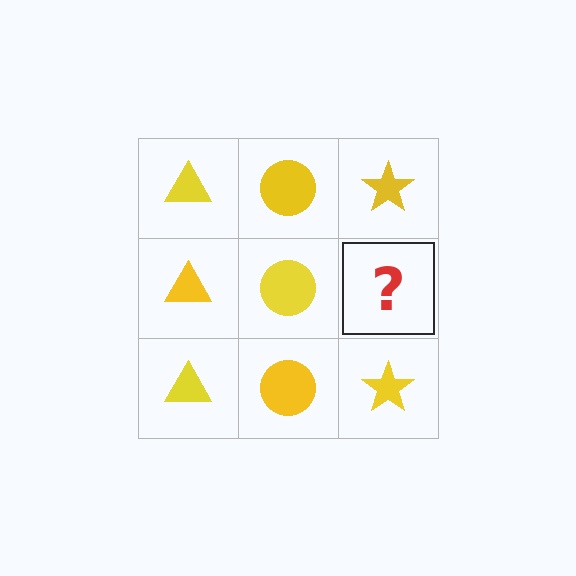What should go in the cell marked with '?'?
The missing cell should contain a yellow star.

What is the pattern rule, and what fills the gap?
The rule is that each column has a consistent shape. The gap should be filled with a yellow star.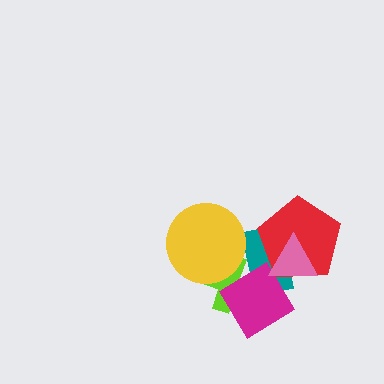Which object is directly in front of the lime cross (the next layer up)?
The teal rectangle is directly in front of the lime cross.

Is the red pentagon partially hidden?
Yes, it is partially covered by another shape.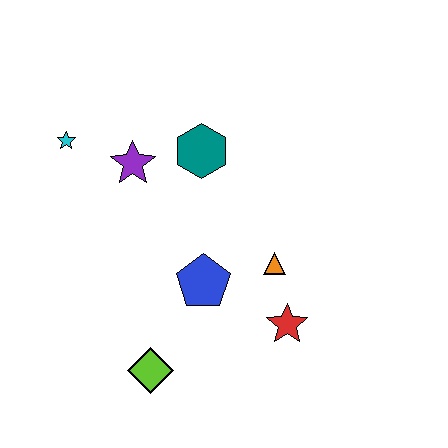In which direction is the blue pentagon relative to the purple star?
The blue pentagon is below the purple star.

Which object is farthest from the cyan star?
The red star is farthest from the cyan star.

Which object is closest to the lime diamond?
The blue pentagon is closest to the lime diamond.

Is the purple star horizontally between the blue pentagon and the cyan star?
Yes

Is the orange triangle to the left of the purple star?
No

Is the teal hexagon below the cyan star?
Yes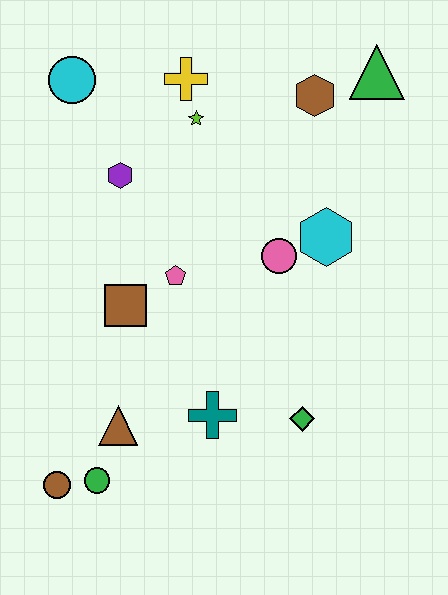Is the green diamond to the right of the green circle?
Yes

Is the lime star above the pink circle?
Yes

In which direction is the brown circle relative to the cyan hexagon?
The brown circle is to the left of the cyan hexagon.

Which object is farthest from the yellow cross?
The brown circle is farthest from the yellow cross.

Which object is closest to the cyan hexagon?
The pink circle is closest to the cyan hexagon.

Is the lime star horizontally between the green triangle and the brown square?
Yes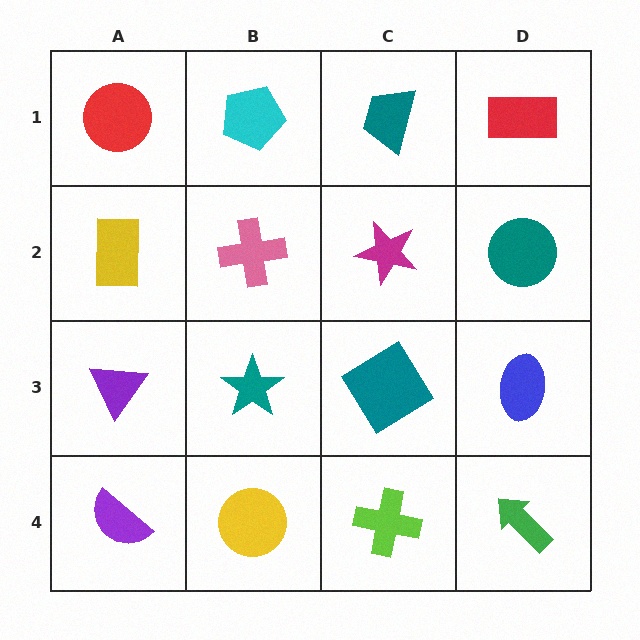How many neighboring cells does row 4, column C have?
3.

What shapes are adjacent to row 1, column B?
A pink cross (row 2, column B), a red circle (row 1, column A), a teal trapezoid (row 1, column C).